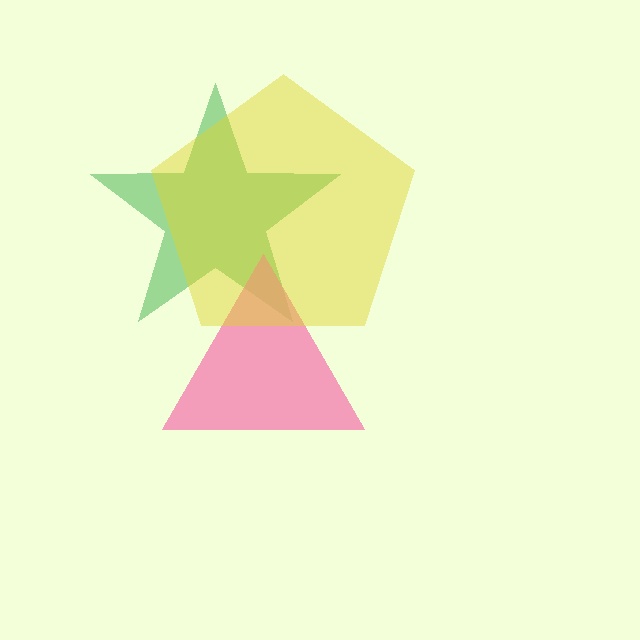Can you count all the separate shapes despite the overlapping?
Yes, there are 3 separate shapes.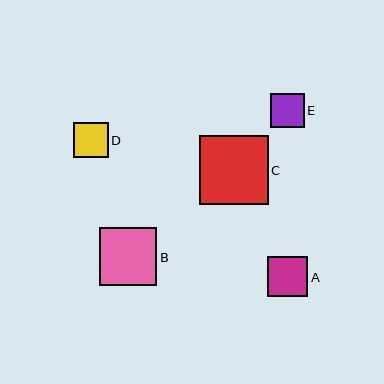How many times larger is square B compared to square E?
Square B is approximately 1.7 times the size of square E.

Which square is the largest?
Square C is the largest with a size of approximately 69 pixels.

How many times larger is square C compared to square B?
Square C is approximately 1.2 times the size of square B.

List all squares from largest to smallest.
From largest to smallest: C, B, A, D, E.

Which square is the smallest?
Square E is the smallest with a size of approximately 34 pixels.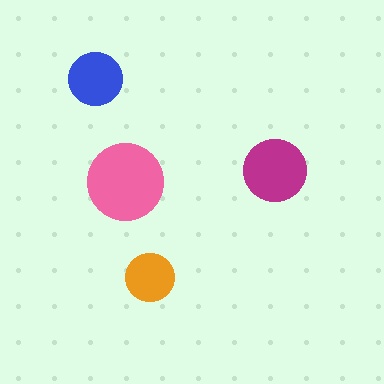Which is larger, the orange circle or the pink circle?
The pink one.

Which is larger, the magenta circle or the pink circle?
The pink one.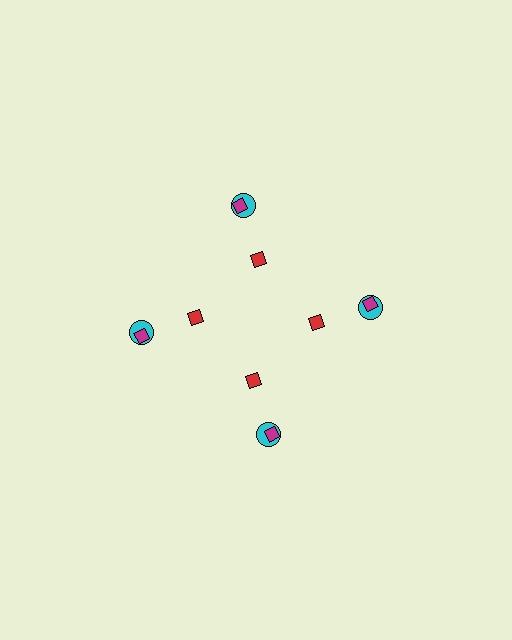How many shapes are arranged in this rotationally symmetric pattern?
There are 12 shapes, arranged in 4 groups of 3.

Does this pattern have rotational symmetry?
Yes, this pattern has 4-fold rotational symmetry. It looks the same after rotating 90 degrees around the center.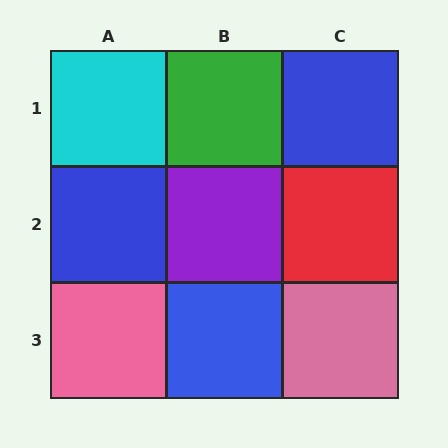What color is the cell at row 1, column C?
Blue.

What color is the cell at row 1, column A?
Cyan.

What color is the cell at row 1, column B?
Green.